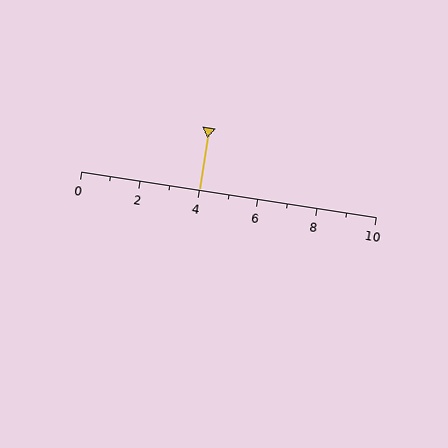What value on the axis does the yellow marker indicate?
The marker indicates approximately 4.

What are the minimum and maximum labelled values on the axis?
The axis runs from 0 to 10.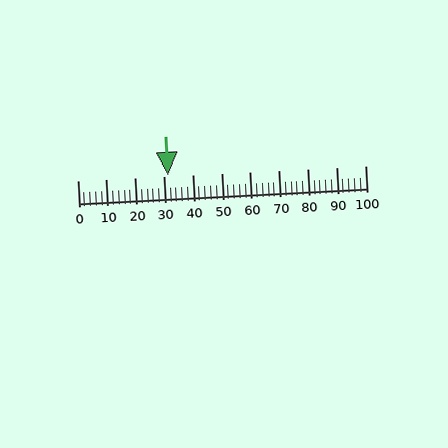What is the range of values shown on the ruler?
The ruler shows values from 0 to 100.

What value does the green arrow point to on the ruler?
The green arrow points to approximately 32.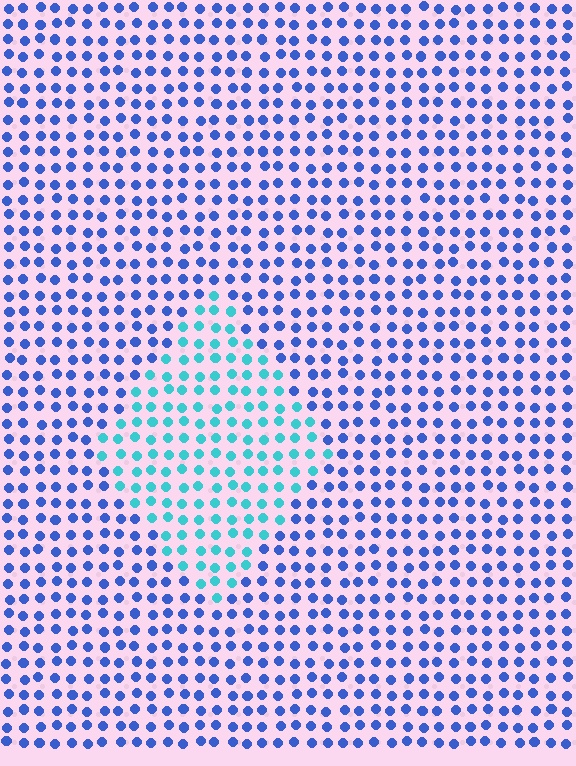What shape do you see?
I see a diamond.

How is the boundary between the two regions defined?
The boundary is defined purely by a slight shift in hue (about 44 degrees). Spacing, size, and orientation are identical on both sides.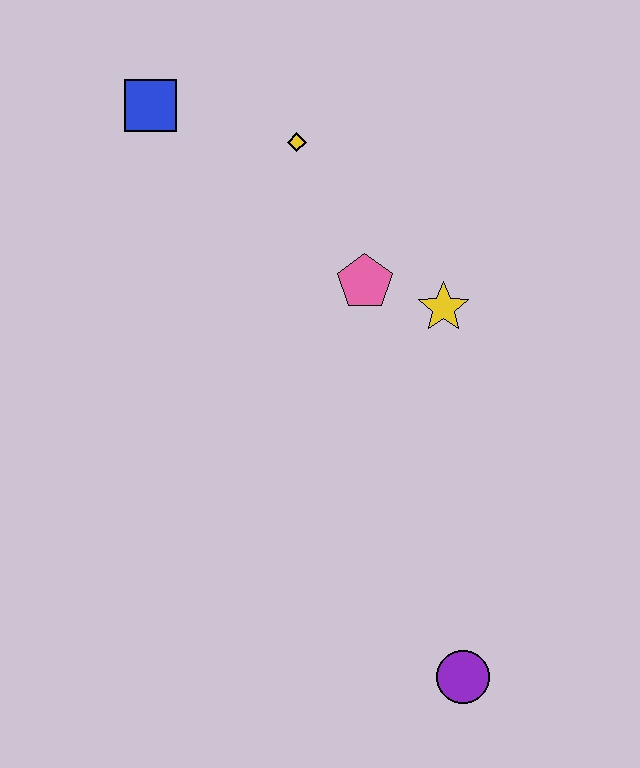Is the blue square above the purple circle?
Yes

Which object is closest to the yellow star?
The pink pentagon is closest to the yellow star.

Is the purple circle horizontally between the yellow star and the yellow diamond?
No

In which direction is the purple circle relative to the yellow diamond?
The purple circle is below the yellow diamond.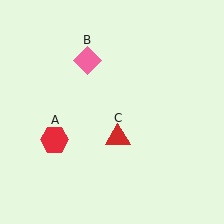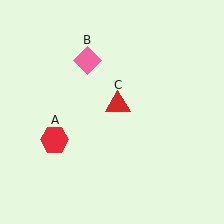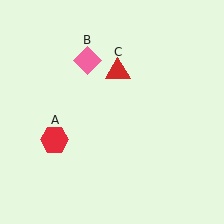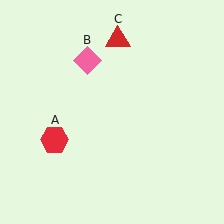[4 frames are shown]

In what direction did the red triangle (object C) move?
The red triangle (object C) moved up.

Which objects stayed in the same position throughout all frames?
Red hexagon (object A) and pink diamond (object B) remained stationary.